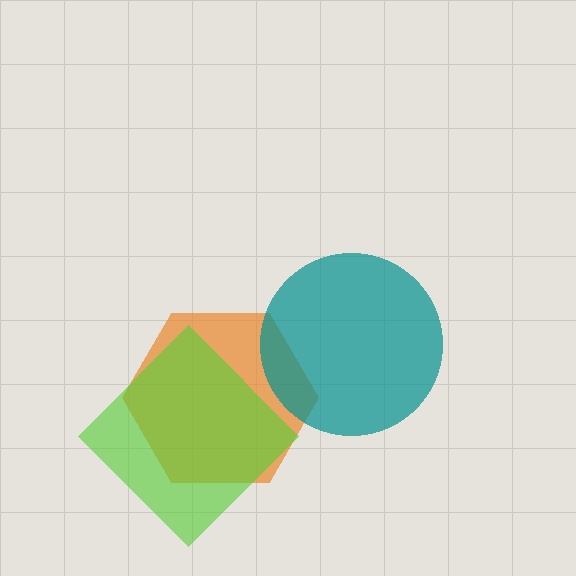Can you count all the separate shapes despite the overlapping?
Yes, there are 3 separate shapes.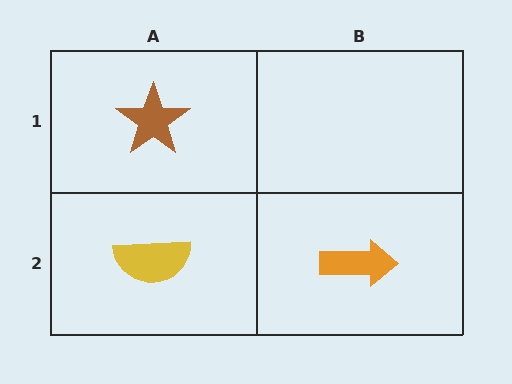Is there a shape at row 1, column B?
No, that cell is empty.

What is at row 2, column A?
A yellow semicircle.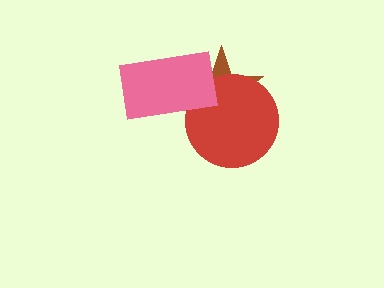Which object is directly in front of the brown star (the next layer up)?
The red circle is directly in front of the brown star.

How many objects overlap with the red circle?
2 objects overlap with the red circle.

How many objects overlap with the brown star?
2 objects overlap with the brown star.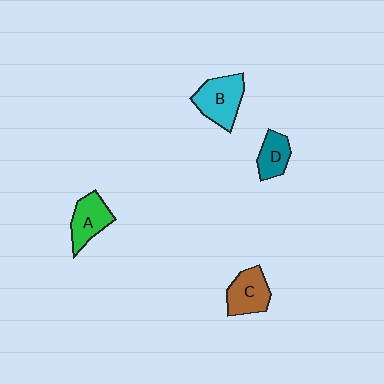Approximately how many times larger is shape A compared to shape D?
Approximately 1.3 times.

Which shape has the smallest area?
Shape D (teal).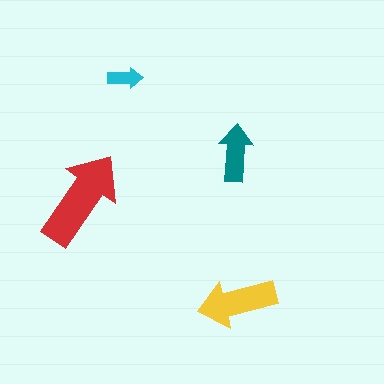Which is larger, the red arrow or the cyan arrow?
The red one.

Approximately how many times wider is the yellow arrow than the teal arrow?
About 1.5 times wider.